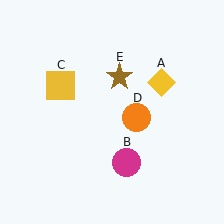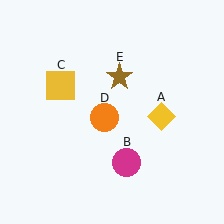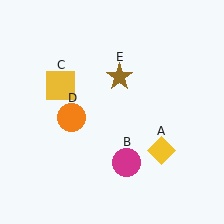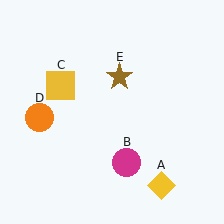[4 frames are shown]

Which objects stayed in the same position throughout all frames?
Magenta circle (object B) and yellow square (object C) and brown star (object E) remained stationary.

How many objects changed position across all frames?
2 objects changed position: yellow diamond (object A), orange circle (object D).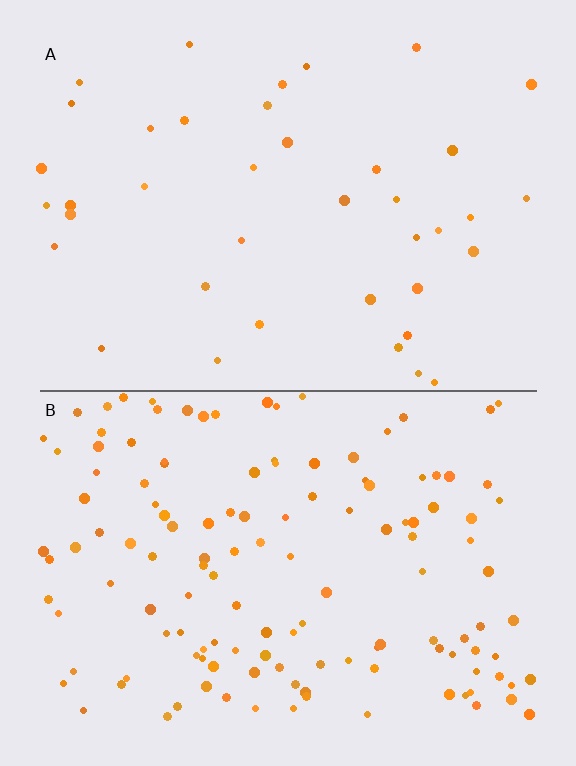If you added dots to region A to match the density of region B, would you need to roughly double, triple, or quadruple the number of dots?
Approximately triple.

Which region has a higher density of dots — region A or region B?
B (the bottom).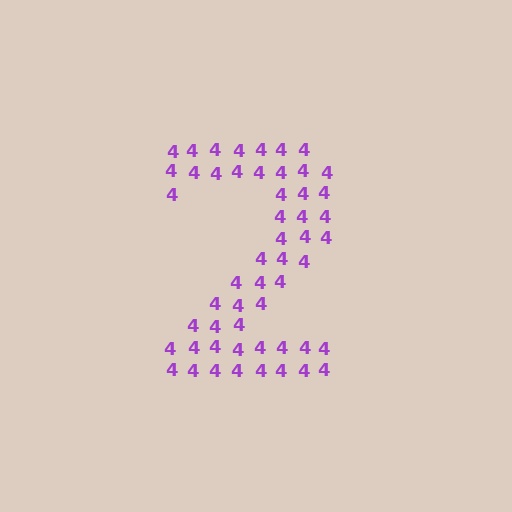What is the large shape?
The large shape is the digit 2.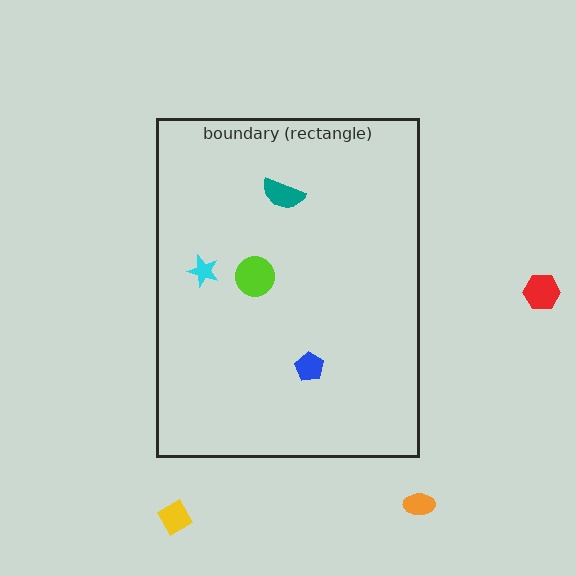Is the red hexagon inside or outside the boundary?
Outside.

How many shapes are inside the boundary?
4 inside, 3 outside.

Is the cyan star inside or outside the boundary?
Inside.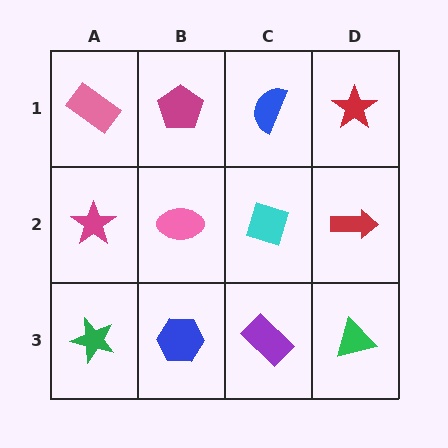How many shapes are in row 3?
4 shapes.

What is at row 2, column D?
A red arrow.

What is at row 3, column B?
A blue hexagon.